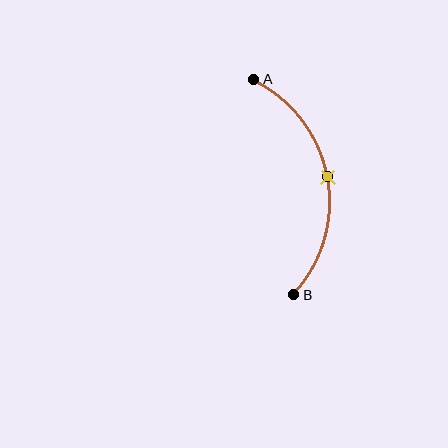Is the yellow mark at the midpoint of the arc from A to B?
Yes. The yellow mark lies on the arc at equal arc-length from both A and B — it is the arc midpoint.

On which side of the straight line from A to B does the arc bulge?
The arc bulges to the right of the straight line connecting A and B.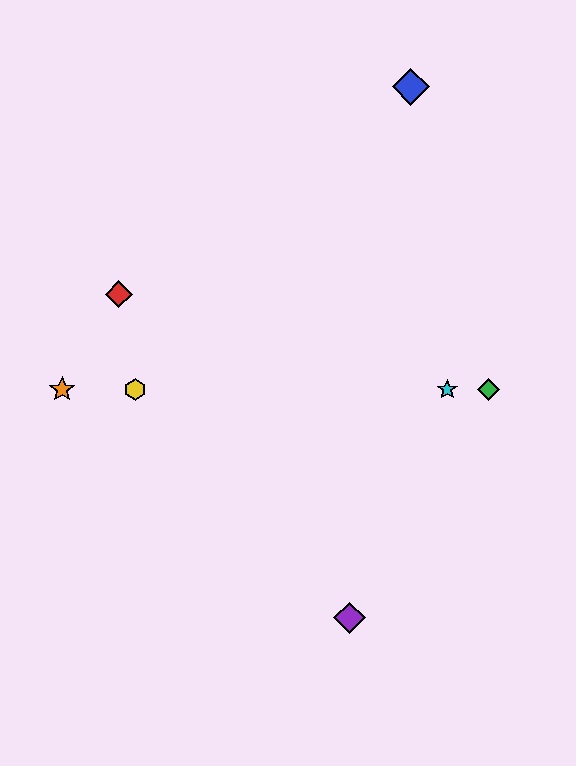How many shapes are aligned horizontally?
4 shapes (the green diamond, the yellow hexagon, the orange star, the cyan star) are aligned horizontally.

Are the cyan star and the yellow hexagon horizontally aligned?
Yes, both are at y≈389.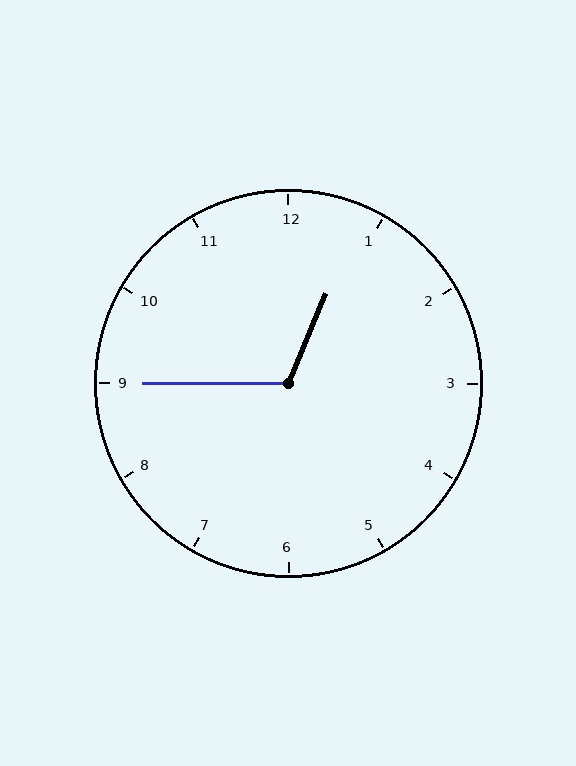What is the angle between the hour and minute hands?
Approximately 112 degrees.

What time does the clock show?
12:45.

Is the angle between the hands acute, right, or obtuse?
It is obtuse.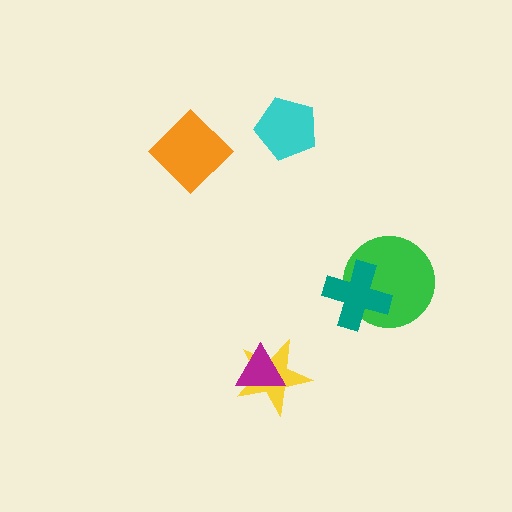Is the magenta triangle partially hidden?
No, no other shape covers it.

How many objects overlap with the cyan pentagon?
0 objects overlap with the cyan pentagon.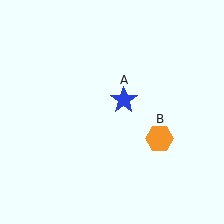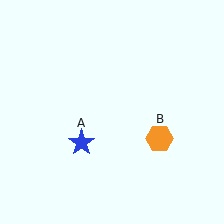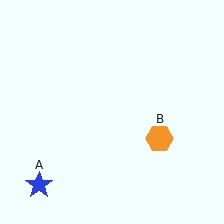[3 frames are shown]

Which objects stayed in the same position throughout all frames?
Orange hexagon (object B) remained stationary.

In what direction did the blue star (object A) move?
The blue star (object A) moved down and to the left.